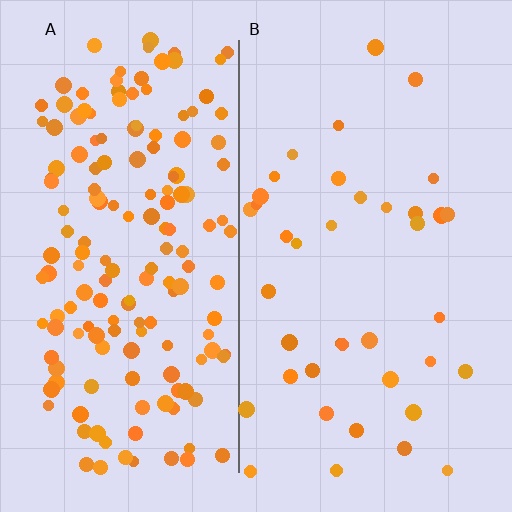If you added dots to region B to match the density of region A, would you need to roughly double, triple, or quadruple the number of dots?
Approximately quadruple.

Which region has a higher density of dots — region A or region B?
A (the left).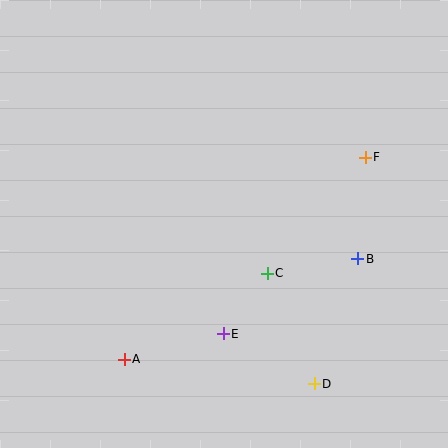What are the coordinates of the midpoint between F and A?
The midpoint between F and A is at (245, 258).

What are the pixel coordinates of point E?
Point E is at (223, 334).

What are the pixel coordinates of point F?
Point F is at (365, 157).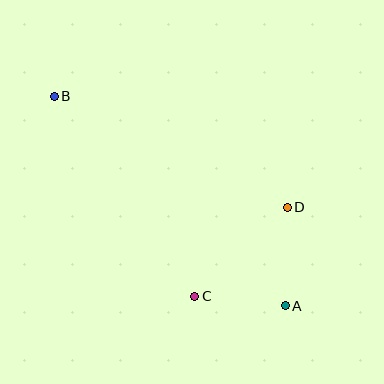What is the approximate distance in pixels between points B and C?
The distance between B and C is approximately 244 pixels.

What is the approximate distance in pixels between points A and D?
The distance between A and D is approximately 99 pixels.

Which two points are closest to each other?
Points A and C are closest to each other.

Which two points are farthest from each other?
Points A and B are farthest from each other.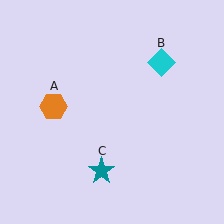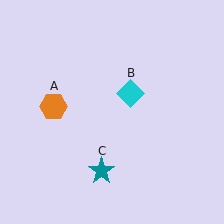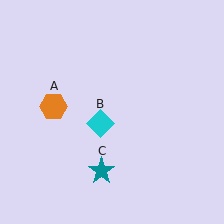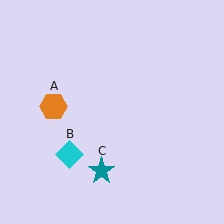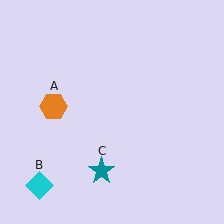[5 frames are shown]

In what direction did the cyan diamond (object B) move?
The cyan diamond (object B) moved down and to the left.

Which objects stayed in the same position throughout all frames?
Orange hexagon (object A) and teal star (object C) remained stationary.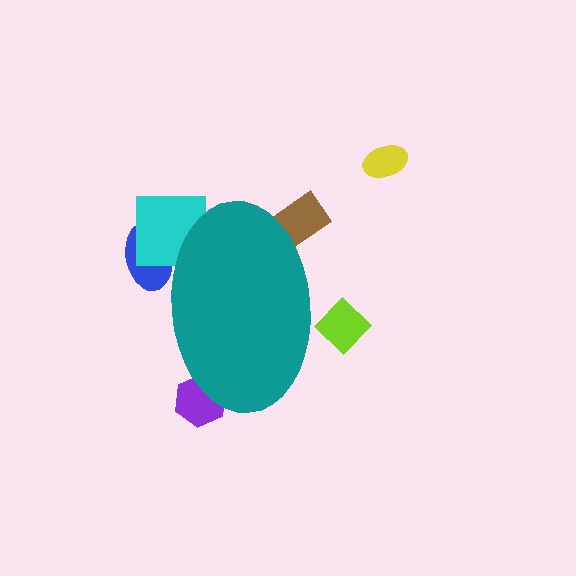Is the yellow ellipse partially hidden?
No, the yellow ellipse is fully visible.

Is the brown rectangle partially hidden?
Yes, the brown rectangle is partially hidden behind the teal ellipse.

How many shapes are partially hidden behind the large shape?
5 shapes are partially hidden.